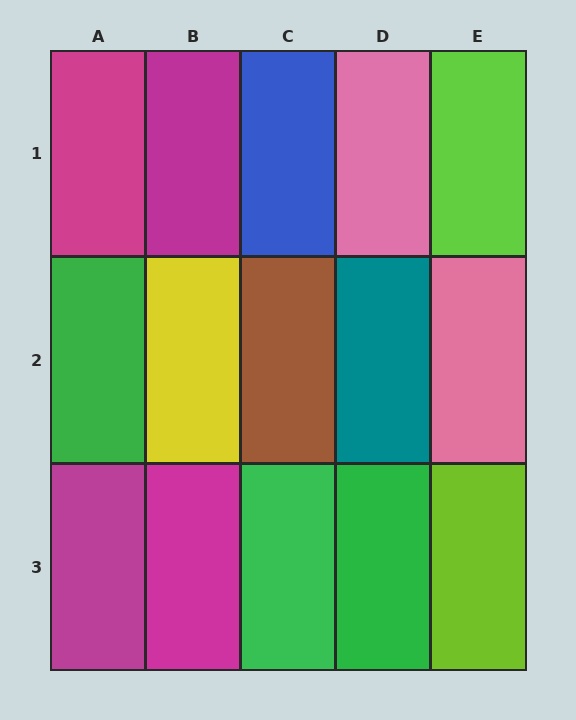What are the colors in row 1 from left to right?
Magenta, magenta, blue, pink, lime.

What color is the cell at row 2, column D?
Teal.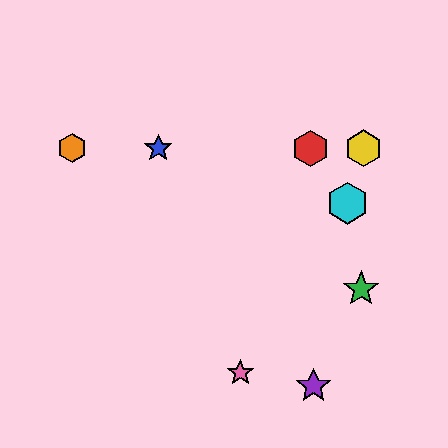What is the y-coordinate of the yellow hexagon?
The yellow hexagon is at y≈148.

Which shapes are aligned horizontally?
The red hexagon, the blue star, the yellow hexagon, the orange hexagon are aligned horizontally.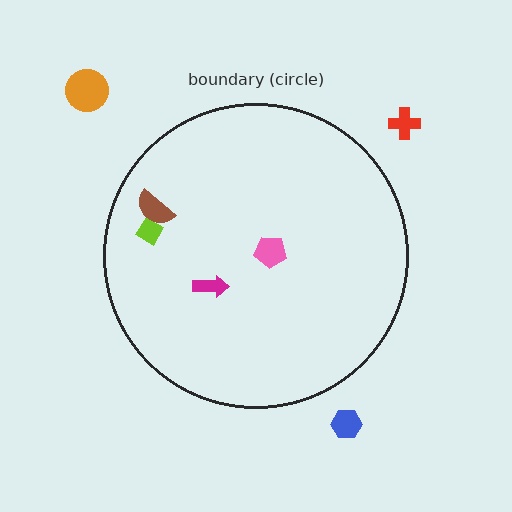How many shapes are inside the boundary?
4 inside, 3 outside.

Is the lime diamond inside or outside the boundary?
Inside.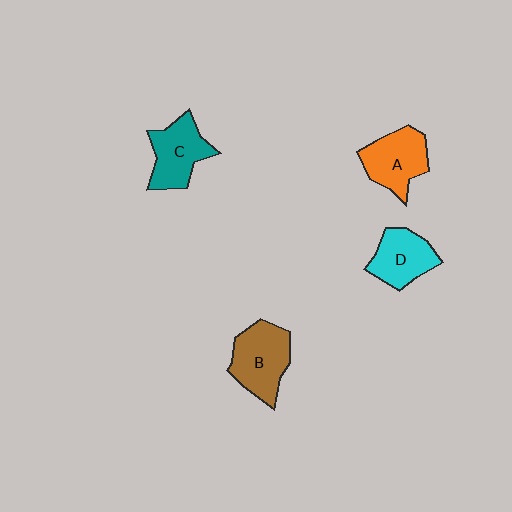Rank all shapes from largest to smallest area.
From largest to smallest: B (brown), A (orange), C (teal), D (cyan).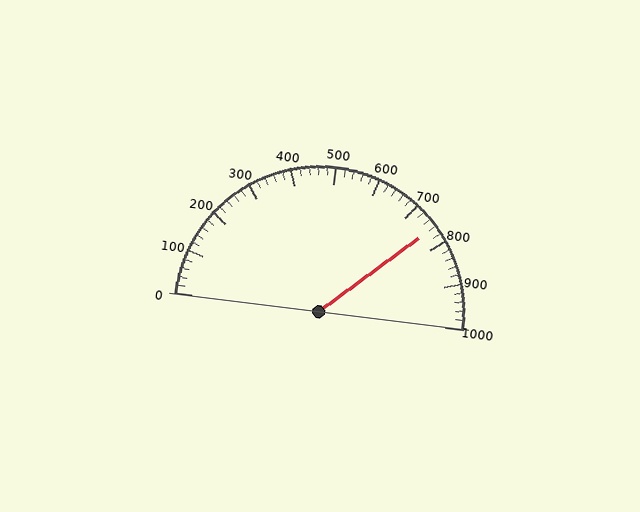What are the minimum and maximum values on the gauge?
The gauge ranges from 0 to 1000.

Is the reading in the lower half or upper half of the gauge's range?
The reading is in the upper half of the range (0 to 1000).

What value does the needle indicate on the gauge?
The needle indicates approximately 760.